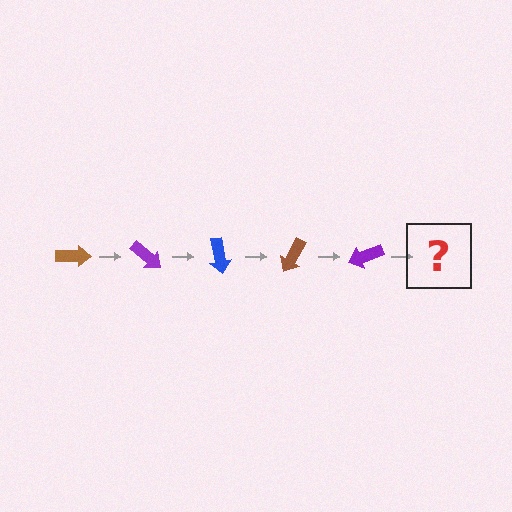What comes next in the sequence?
The next element should be a blue arrow, rotated 200 degrees from the start.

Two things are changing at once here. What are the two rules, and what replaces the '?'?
The two rules are that it rotates 40 degrees each step and the color cycles through brown, purple, and blue. The '?' should be a blue arrow, rotated 200 degrees from the start.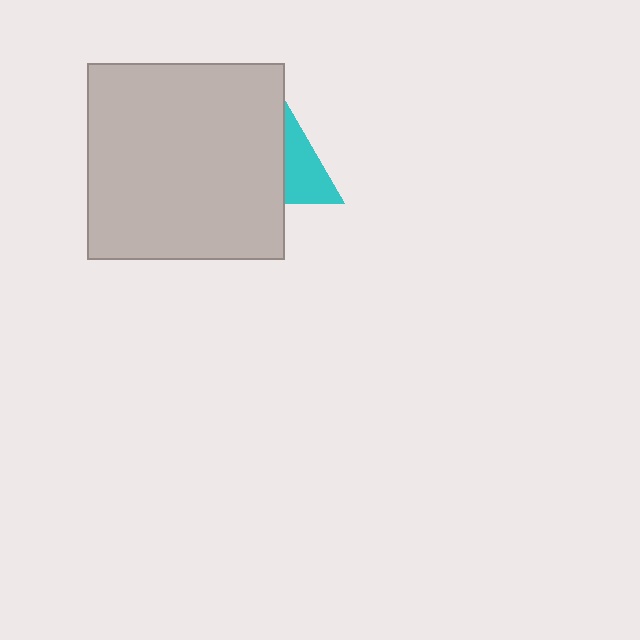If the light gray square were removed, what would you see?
You would see the complete cyan triangle.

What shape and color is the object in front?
The object in front is a light gray square.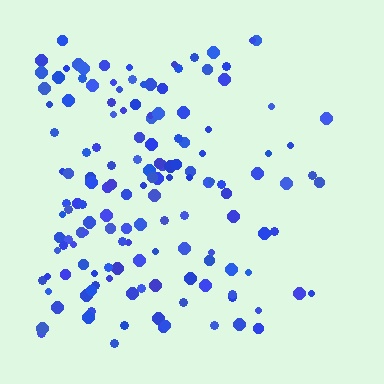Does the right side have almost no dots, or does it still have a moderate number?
Still a moderate number, just noticeably fewer than the left.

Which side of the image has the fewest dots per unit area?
The right.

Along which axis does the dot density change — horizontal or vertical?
Horizontal.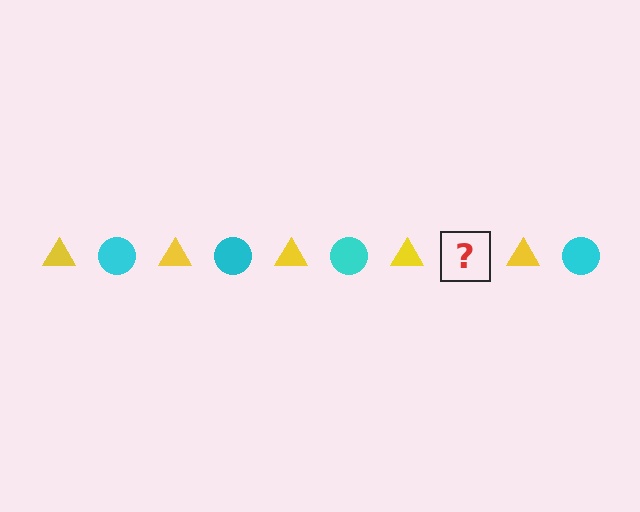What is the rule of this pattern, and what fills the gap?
The rule is that the pattern alternates between yellow triangle and cyan circle. The gap should be filled with a cyan circle.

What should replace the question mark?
The question mark should be replaced with a cyan circle.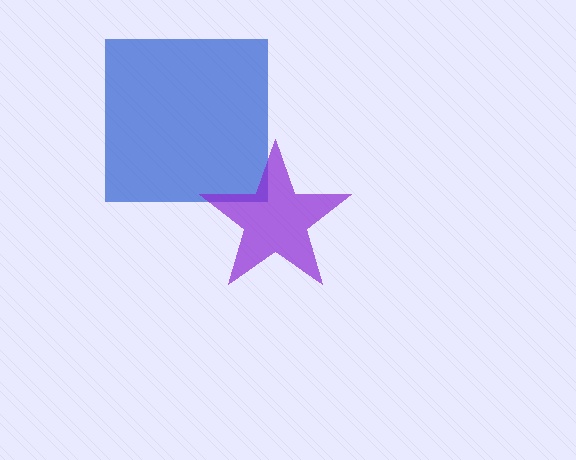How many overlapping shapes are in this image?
There are 2 overlapping shapes in the image.